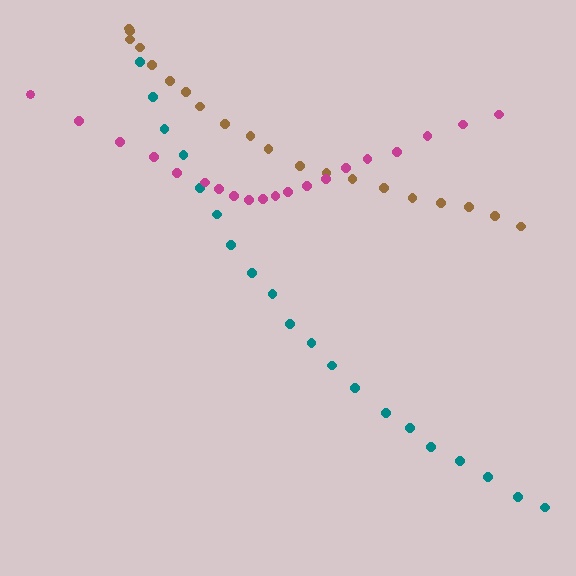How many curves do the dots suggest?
There are 3 distinct paths.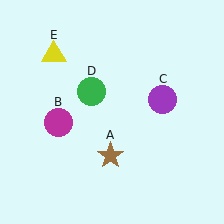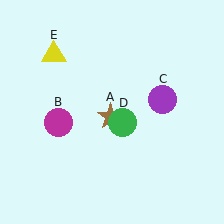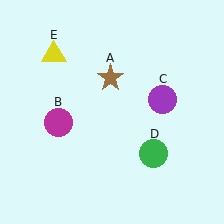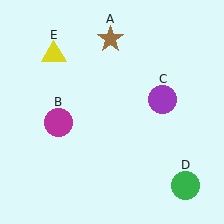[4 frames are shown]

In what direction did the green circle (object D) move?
The green circle (object D) moved down and to the right.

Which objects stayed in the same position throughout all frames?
Magenta circle (object B) and purple circle (object C) and yellow triangle (object E) remained stationary.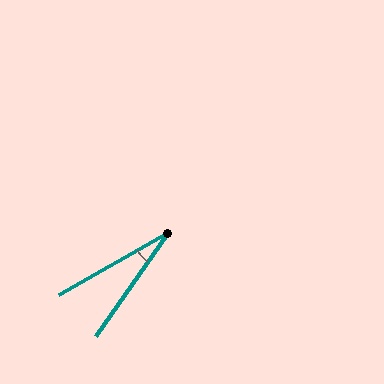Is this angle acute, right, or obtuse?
It is acute.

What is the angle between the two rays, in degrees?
Approximately 26 degrees.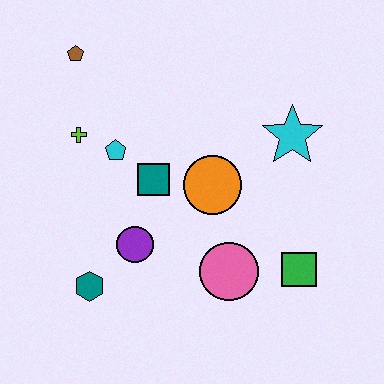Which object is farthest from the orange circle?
The brown pentagon is farthest from the orange circle.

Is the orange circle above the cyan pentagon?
No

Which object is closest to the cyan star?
The orange circle is closest to the cyan star.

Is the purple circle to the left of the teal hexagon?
No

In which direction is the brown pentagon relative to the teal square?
The brown pentagon is above the teal square.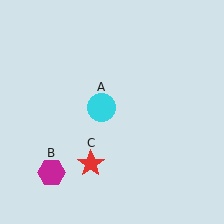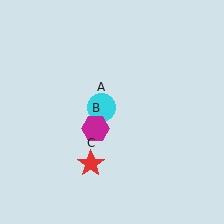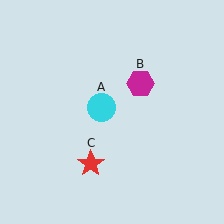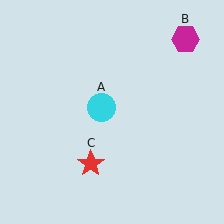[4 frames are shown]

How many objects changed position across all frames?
1 object changed position: magenta hexagon (object B).